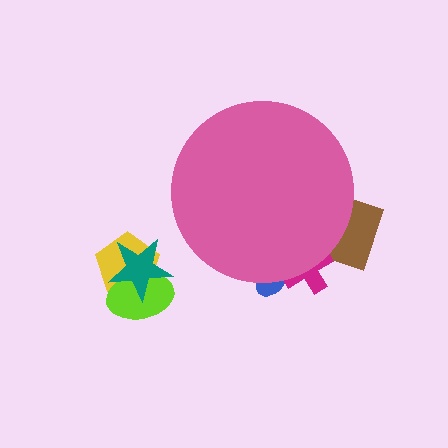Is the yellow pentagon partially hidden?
No, the yellow pentagon is fully visible.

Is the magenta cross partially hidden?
Yes, the magenta cross is partially hidden behind the pink circle.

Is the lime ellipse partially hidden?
No, the lime ellipse is fully visible.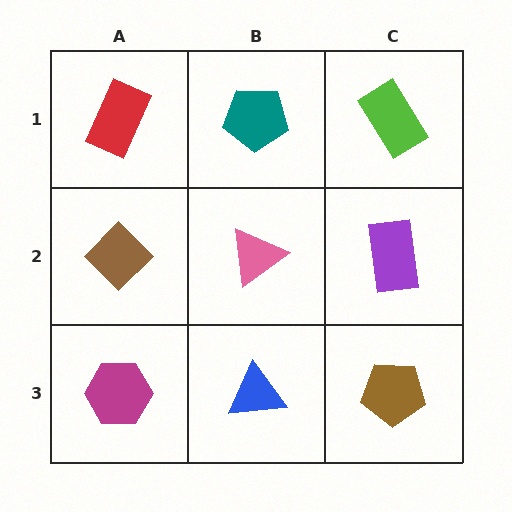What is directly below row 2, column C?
A brown pentagon.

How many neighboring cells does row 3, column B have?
3.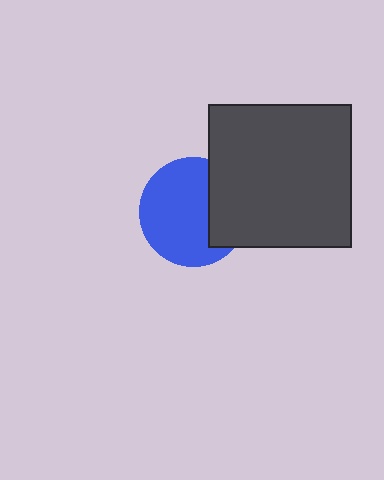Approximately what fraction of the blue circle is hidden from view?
Roughly 31% of the blue circle is hidden behind the dark gray square.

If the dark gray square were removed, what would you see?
You would see the complete blue circle.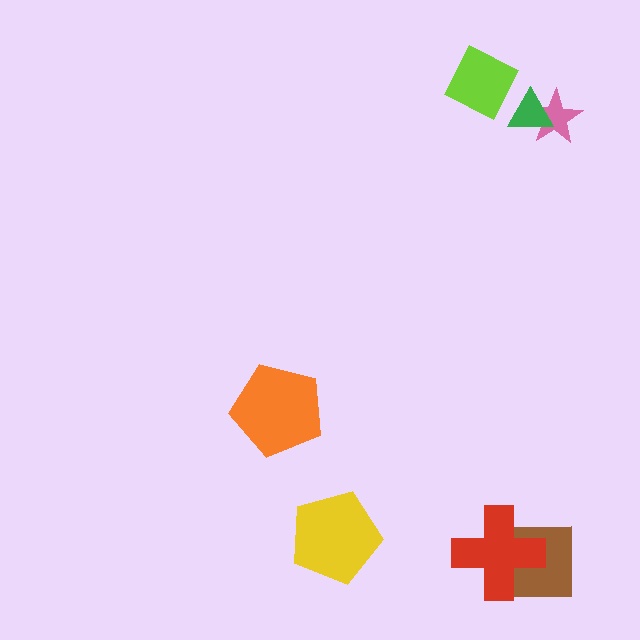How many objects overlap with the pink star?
1 object overlaps with the pink star.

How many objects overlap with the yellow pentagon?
0 objects overlap with the yellow pentagon.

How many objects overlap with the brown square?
1 object overlaps with the brown square.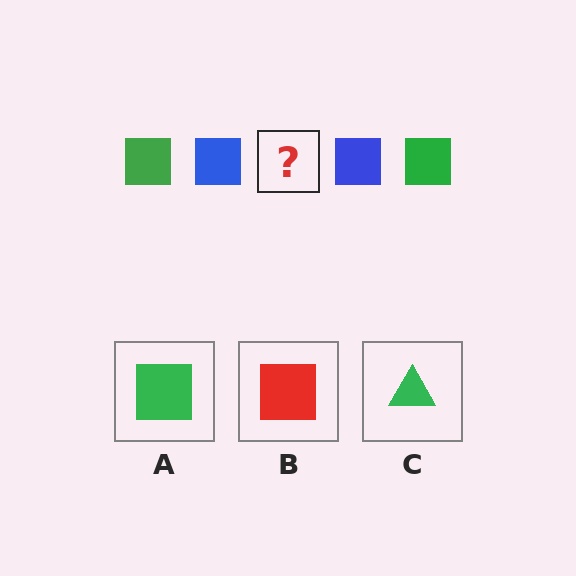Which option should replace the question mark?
Option A.